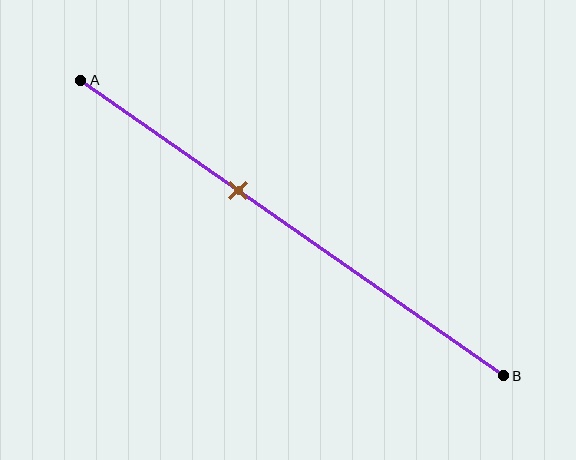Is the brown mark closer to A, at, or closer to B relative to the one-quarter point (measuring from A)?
The brown mark is closer to point B than the one-quarter point of segment AB.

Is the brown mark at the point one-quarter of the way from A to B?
No, the mark is at about 35% from A, not at the 25% one-quarter point.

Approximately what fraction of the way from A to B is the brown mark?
The brown mark is approximately 35% of the way from A to B.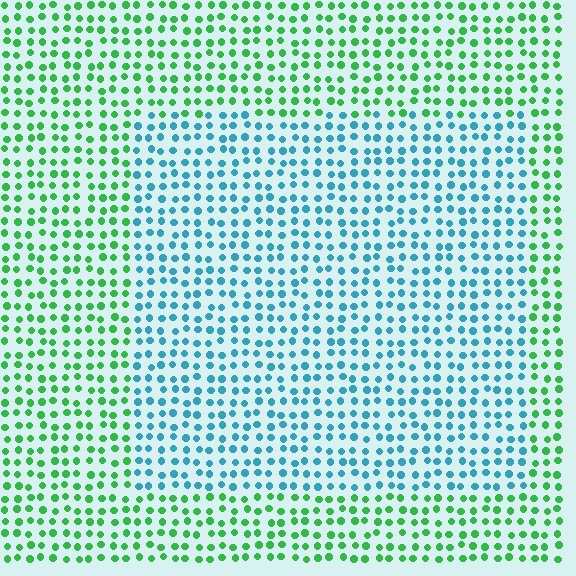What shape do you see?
I see a rectangle.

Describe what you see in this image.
The image is filled with small green elements in a uniform arrangement. A rectangle-shaped region is visible where the elements are tinted to a slightly different hue, forming a subtle color boundary.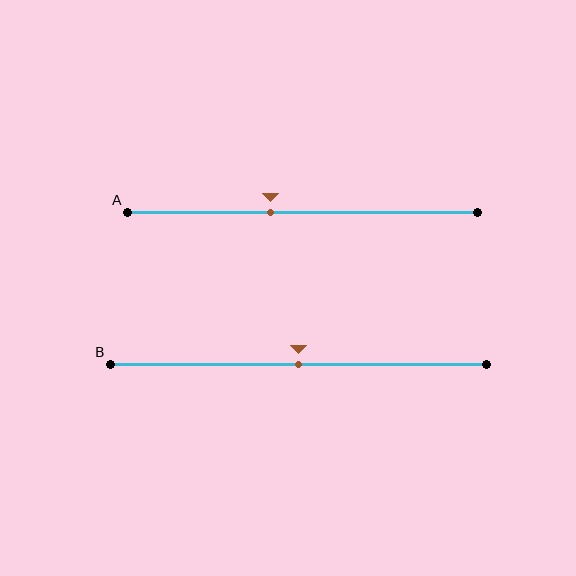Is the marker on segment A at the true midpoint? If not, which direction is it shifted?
No, the marker on segment A is shifted to the left by about 9% of the segment length.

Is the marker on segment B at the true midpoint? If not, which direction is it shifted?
Yes, the marker on segment B is at the true midpoint.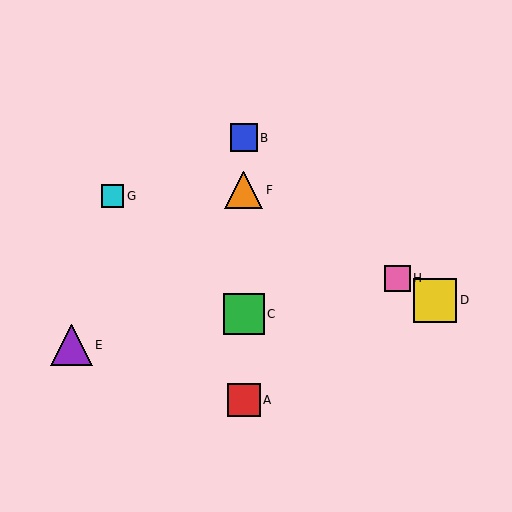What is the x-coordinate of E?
Object E is at x≈72.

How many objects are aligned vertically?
4 objects (A, B, C, F) are aligned vertically.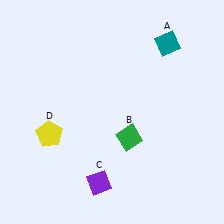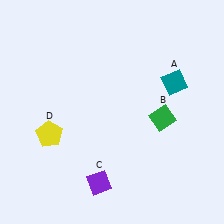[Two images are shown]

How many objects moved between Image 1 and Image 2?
2 objects moved between the two images.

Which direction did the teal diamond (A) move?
The teal diamond (A) moved down.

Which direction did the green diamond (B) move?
The green diamond (B) moved right.